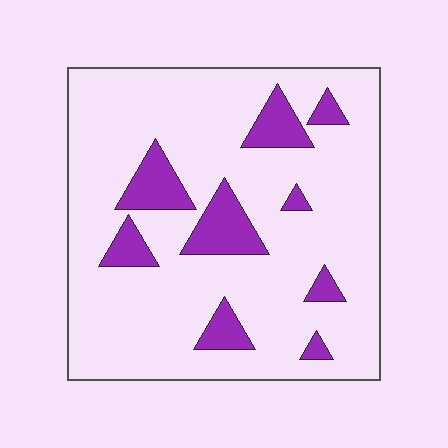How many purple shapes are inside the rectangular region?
9.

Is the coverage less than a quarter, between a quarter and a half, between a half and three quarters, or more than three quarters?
Less than a quarter.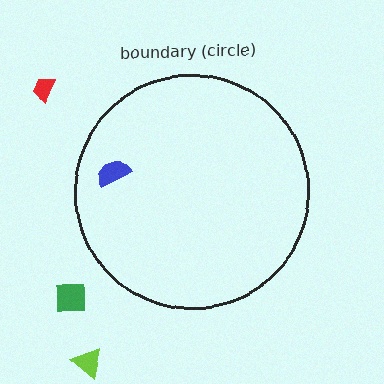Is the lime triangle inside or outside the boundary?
Outside.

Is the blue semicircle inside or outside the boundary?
Inside.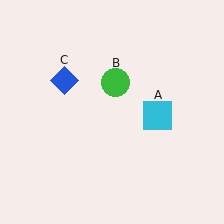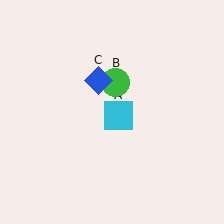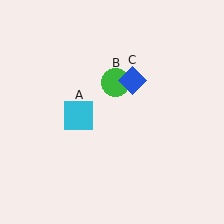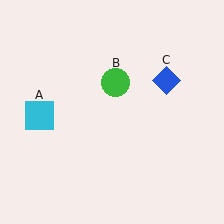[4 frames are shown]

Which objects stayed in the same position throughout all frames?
Green circle (object B) remained stationary.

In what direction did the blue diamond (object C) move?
The blue diamond (object C) moved right.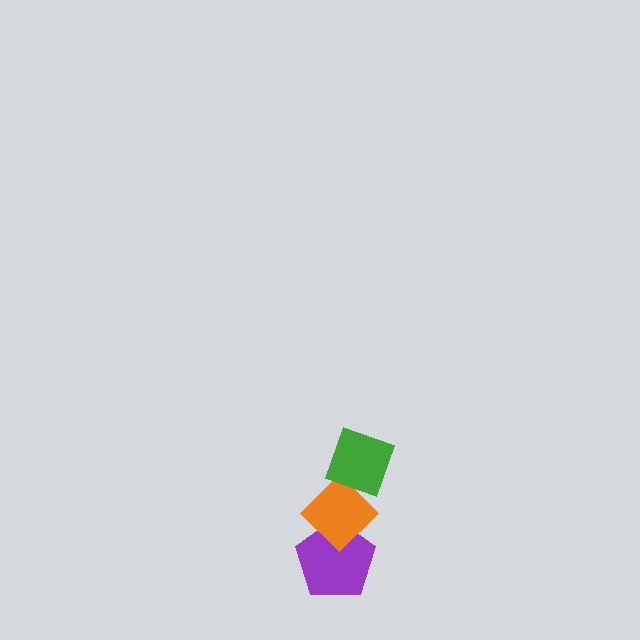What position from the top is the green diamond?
The green diamond is 1st from the top.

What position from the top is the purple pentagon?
The purple pentagon is 3rd from the top.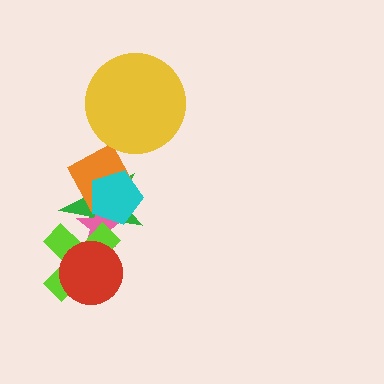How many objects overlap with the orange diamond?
3 objects overlap with the orange diamond.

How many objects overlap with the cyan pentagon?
3 objects overlap with the cyan pentagon.